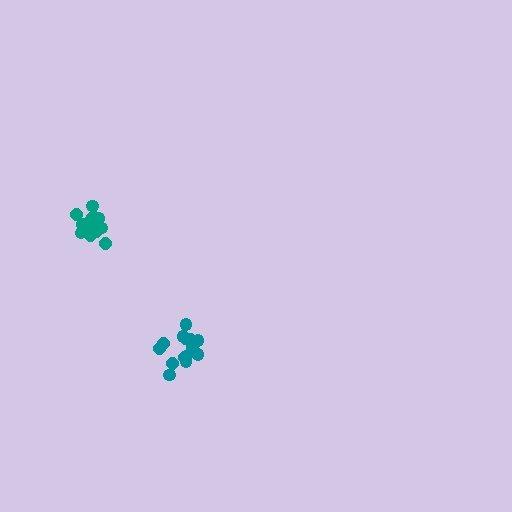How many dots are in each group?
Group 1: 14 dots, Group 2: 14 dots (28 total).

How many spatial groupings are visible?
There are 2 spatial groupings.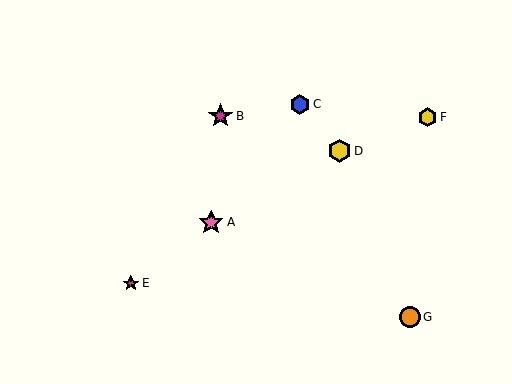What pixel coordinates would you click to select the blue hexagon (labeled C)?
Click at (300, 104) to select the blue hexagon C.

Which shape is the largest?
The magenta star (labeled B) is the largest.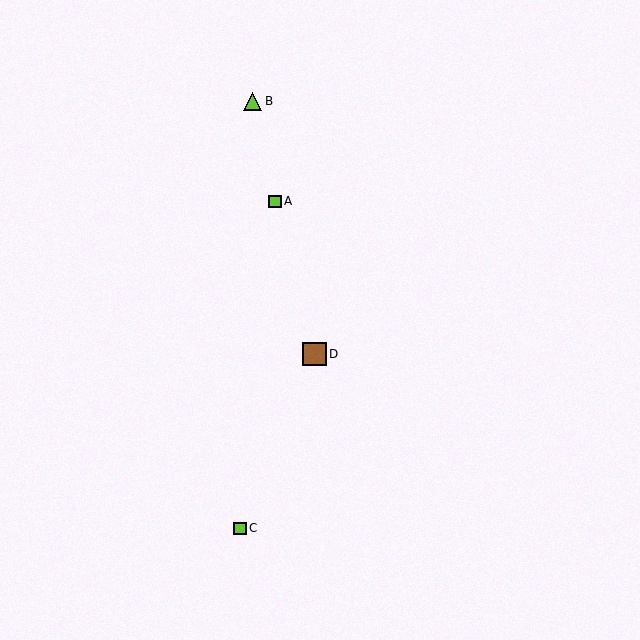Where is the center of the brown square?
The center of the brown square is at (315, 354).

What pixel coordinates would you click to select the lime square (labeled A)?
Click at (275, 201) to select the lime square A.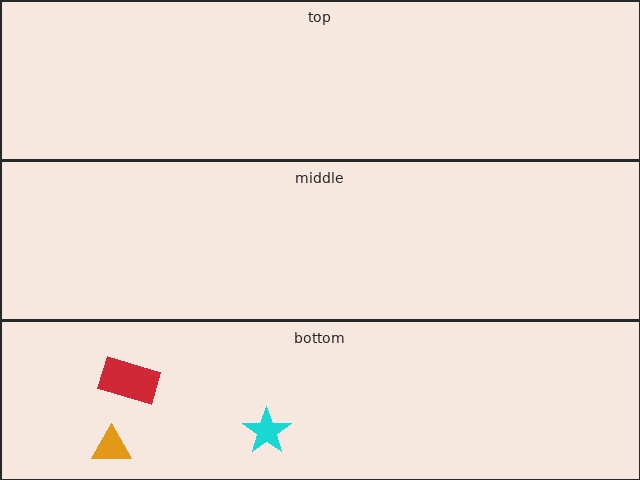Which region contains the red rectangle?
The bottom region.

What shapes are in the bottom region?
The cyan star, the orange triangle, the red rectangle.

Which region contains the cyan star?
The bottom region.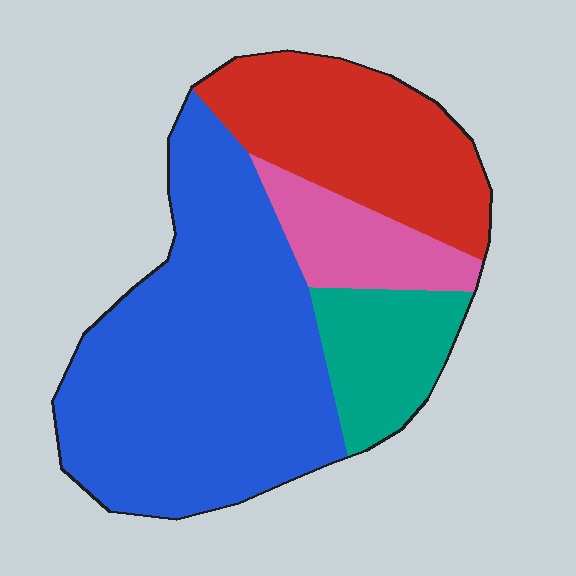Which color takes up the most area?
Blue, at roughly 50%.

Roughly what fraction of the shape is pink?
Pink covers roughly 10% of the shape.